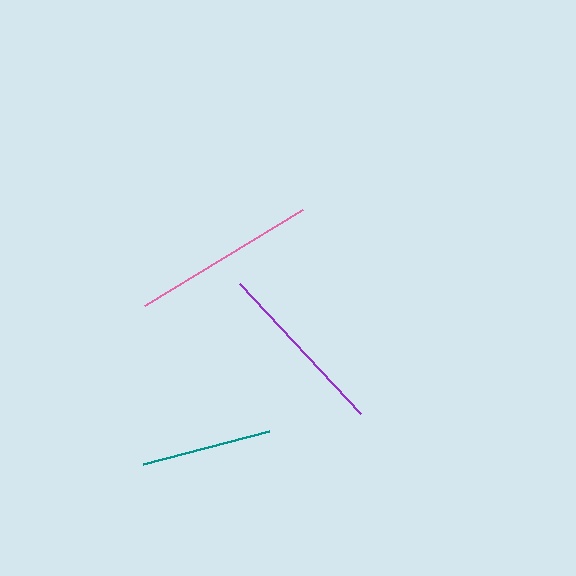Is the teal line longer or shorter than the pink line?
The pink line is longer than the teal line.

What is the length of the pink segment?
The pink segment is approximately 185 pixels long.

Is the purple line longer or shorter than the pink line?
The pink line is longer than the purple line.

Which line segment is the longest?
The pink line is the longest at approximately 185 pixels.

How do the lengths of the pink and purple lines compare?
The pink and purple lines are approximately the same length.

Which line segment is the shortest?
The teal line is the shortest at approximately 130 pixels.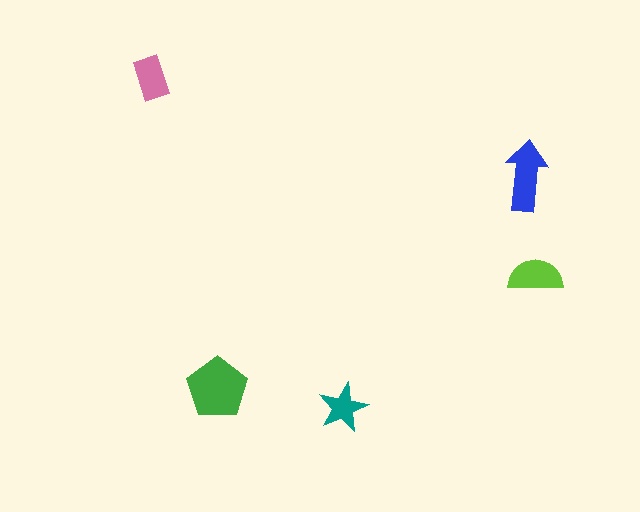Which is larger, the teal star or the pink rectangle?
The pink rectangle.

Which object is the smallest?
The teal star.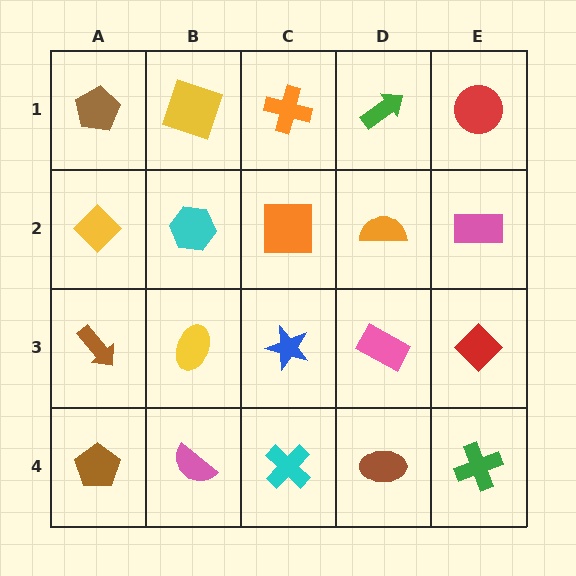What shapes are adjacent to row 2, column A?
A brown pentagon (row 1, column A), a brown arrow (row 3, column A), a cyan hexagon (row 2, column B).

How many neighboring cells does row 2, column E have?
3.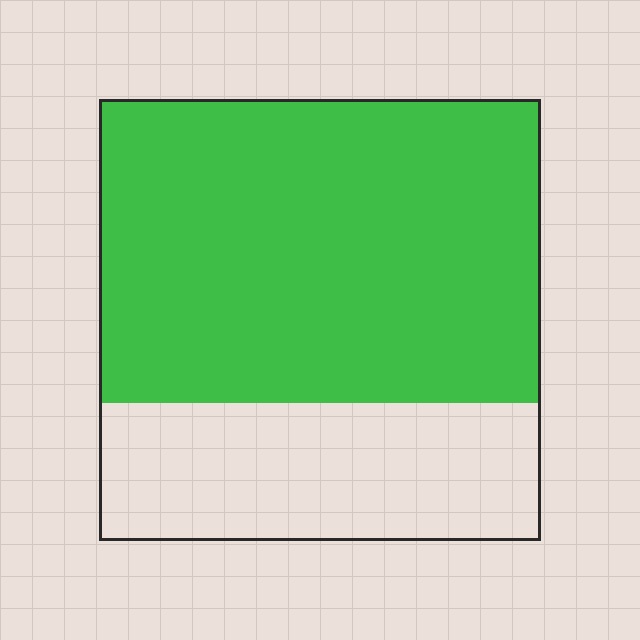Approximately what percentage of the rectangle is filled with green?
Approximately 70%.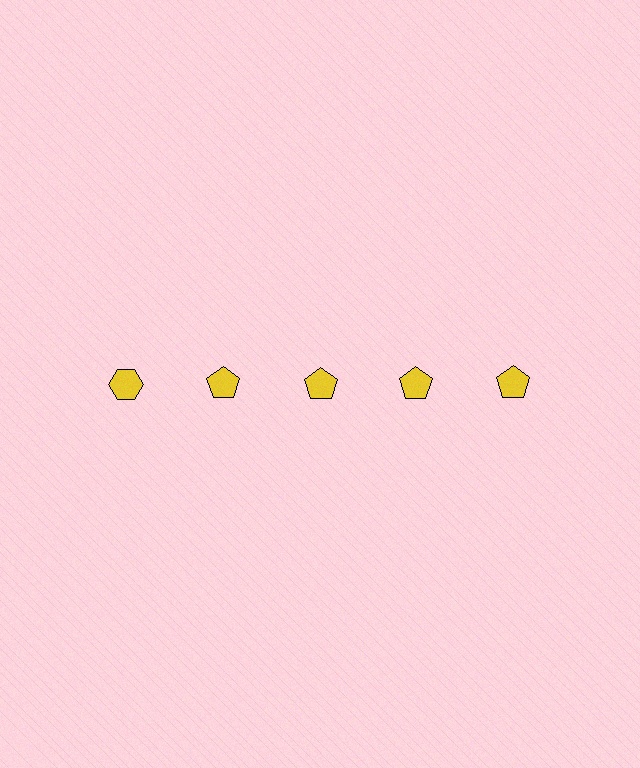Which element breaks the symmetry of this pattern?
The yellow hexagon in the top row, leftmost column breaks the symmetry. All other shapes are yellow pentagons.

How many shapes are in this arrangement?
There are 5 shapes arranged in a grid pattern.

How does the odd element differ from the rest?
It has a different shape: hexagon instead of pentagon.